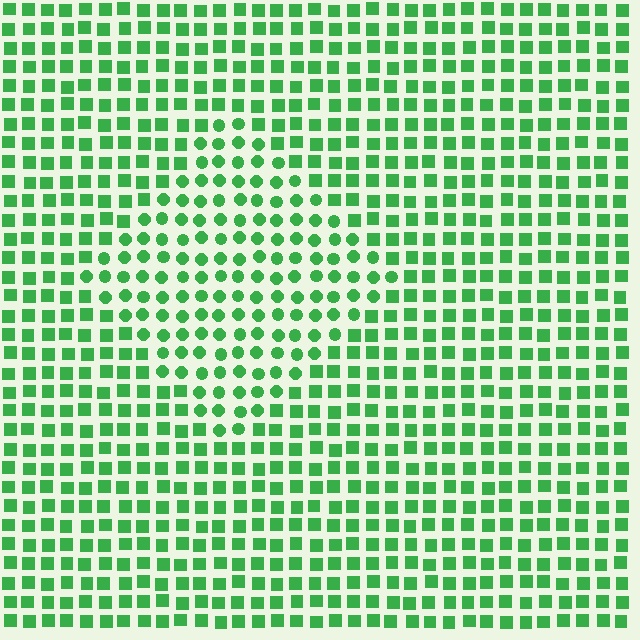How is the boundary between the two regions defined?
The boundary is defined by a change in element shape: circles inside vs. squares outside. All elements share the same color and spacing.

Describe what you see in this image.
The image is filled with small green elements arranged in a uniform grid. A diamond-shaped region contains circles, while the surrounding area contains squares. The boundary is defined purely by the change in element shape.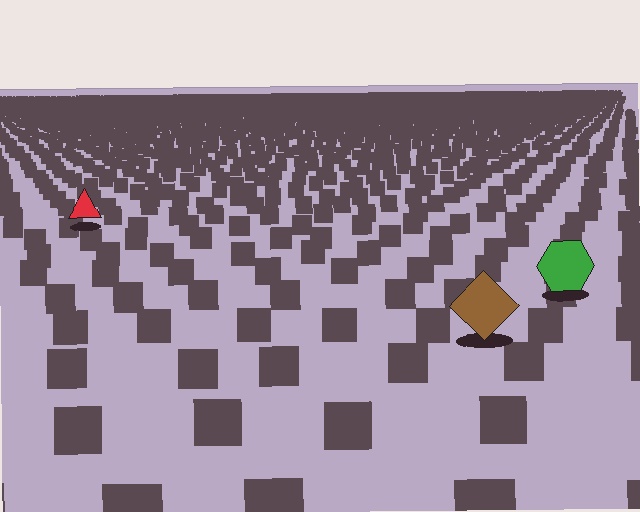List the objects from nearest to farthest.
From nearest to farthest: the brown diamond, the green hexagon, the red triangle.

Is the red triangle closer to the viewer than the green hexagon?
No. The green hexagon is closer — you can tell from the texture gradient: the ground texture is coarser near it.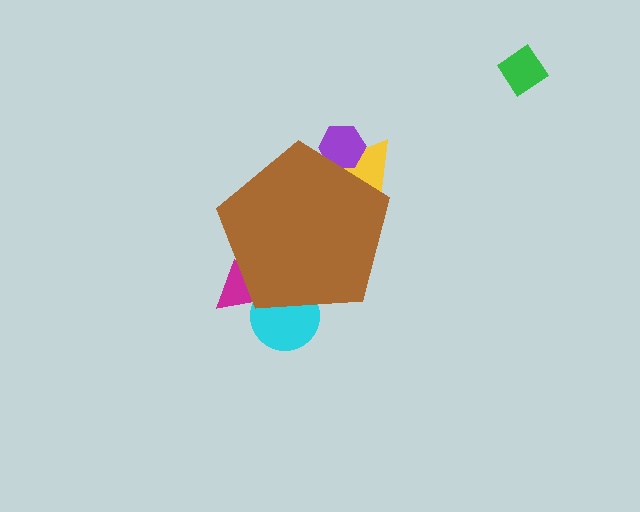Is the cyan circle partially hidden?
Yes, the cyan circle is partially hidden behind the brown pentagon.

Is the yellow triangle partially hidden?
Yes, the yellow triangle is partially hidden behind the brown pentagon.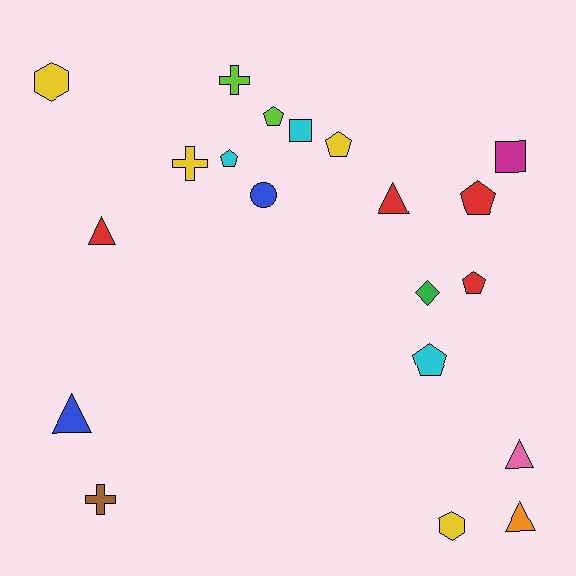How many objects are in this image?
There are 20 objects.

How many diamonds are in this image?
There is 1 diamond.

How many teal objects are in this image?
There are no teal objects.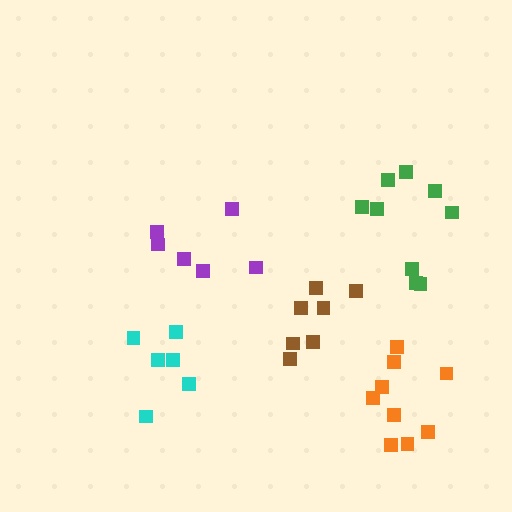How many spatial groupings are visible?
There are 5 spatial groupings.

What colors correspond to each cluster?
The clusters are colored: purple, green, cyan, orange, brown.